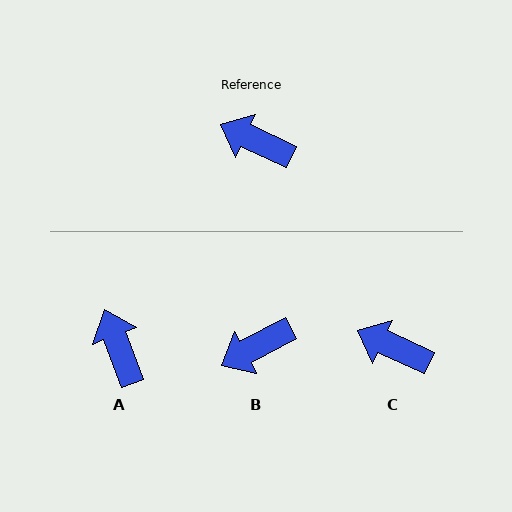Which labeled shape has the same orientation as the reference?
C.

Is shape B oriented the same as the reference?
No, it is off by about 53 degrees.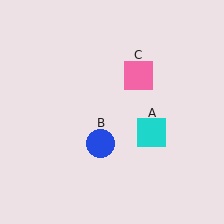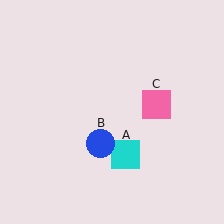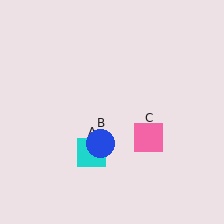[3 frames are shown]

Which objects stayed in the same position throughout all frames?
Blue circle (object B) remained stationary.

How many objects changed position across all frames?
2 objects changed position: cyan square (object A), pink square (object C).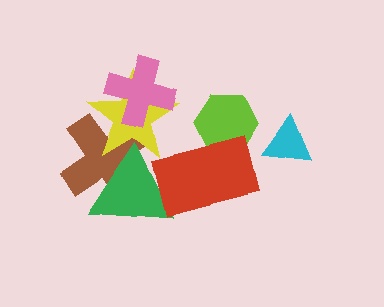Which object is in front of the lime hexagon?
The red rectangle is in front of the lime hexagon.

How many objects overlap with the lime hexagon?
1 object overlaps with the lime hexagon.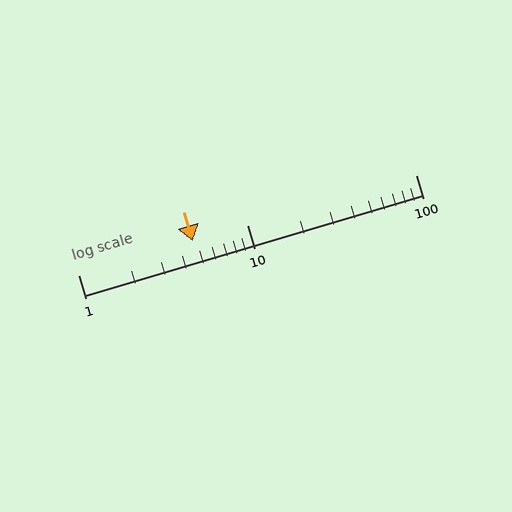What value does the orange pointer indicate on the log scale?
The pointer indicates approximately 4.8.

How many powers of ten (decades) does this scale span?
The scale spans 2 decades, from 1 to 100.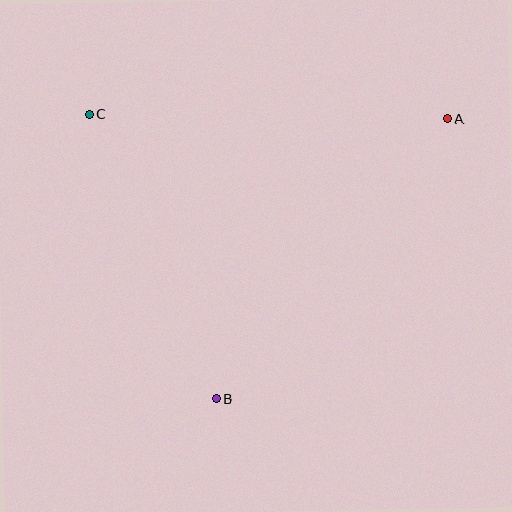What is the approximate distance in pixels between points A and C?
The distance between A and C is approximately 359 pixels.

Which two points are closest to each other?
Points B and C are closest to each other.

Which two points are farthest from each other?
Points A and B are farthest from each other.